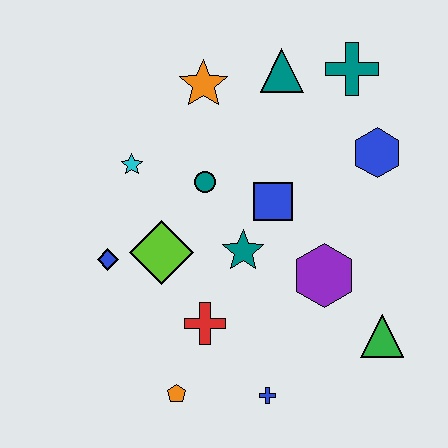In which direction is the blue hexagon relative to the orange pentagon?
The blue hexagon is above the orange pentagon.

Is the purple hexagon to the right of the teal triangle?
Yes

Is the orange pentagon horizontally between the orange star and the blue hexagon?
No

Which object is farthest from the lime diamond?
The teal cross is farthest from the lime diamond.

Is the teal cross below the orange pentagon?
No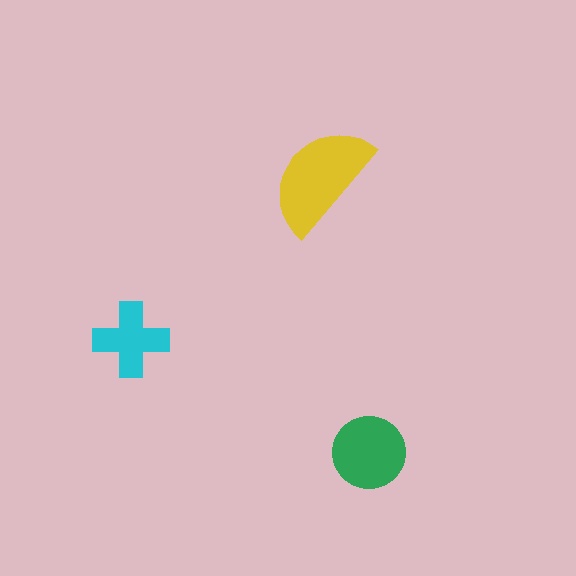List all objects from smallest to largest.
The cyan cross, the green circle, the yellow semicircle.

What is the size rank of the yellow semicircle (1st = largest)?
1st.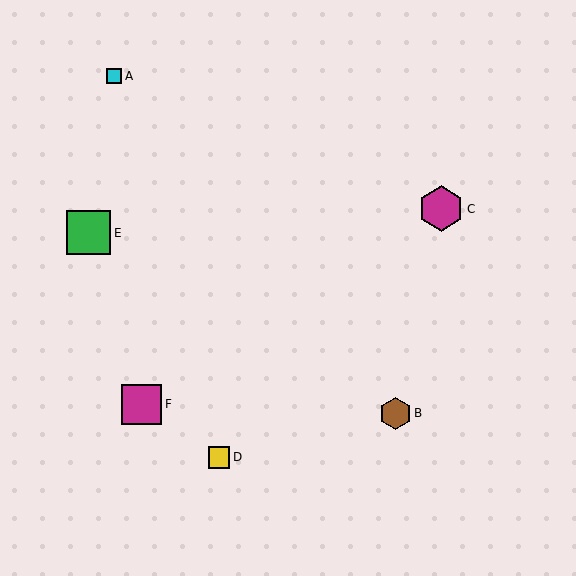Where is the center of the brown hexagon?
The center of the brown hexagon is at (395, 413).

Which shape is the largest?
The magenta hexagon (labeled C) is the largest.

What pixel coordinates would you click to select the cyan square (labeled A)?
Click at (114, 76) to select the cyan square A.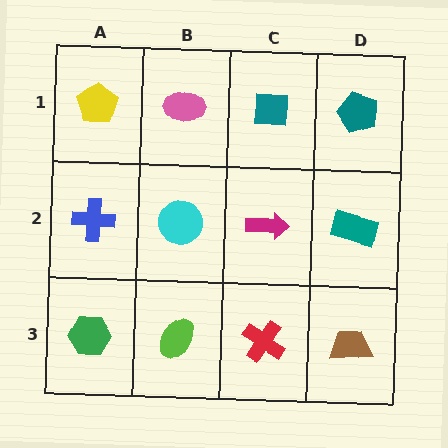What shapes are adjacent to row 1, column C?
A magenta arrow (row 2, column C), a pink ellipse (row 1, column B), a teal pentagon (row 1, column D).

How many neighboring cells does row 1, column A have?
2.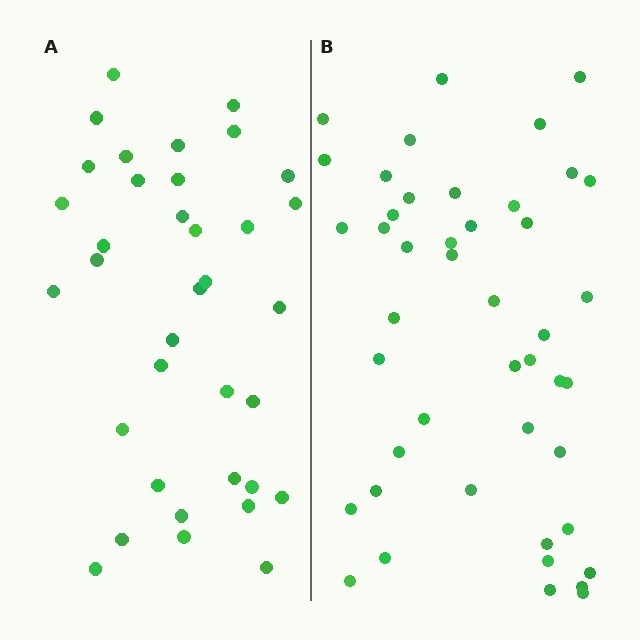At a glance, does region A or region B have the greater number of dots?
Region B (the right region) has more dots.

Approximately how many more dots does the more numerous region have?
Region B has roughly 8 or so more dots than region A.